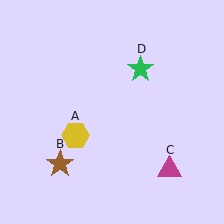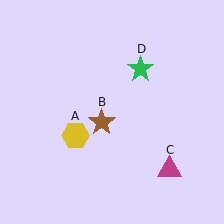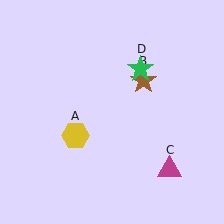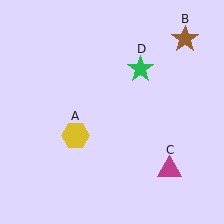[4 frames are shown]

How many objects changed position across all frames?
1 object changed position: brown star (object B).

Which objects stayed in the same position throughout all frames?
Yellow hexagon (object A) and magenta triangle (object C) and green star (object D) remained stationary.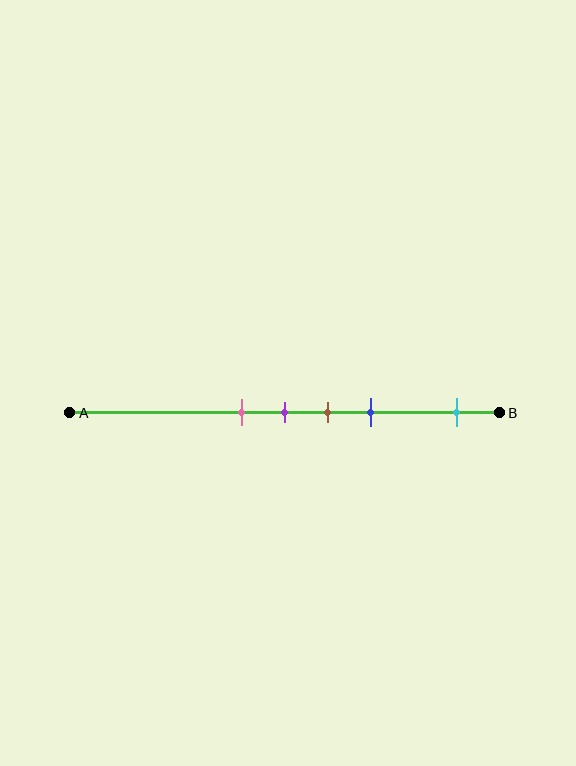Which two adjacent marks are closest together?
The pink and purple marks are the closest adjacent pair.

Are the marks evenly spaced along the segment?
No, the marks are not evenly spaced.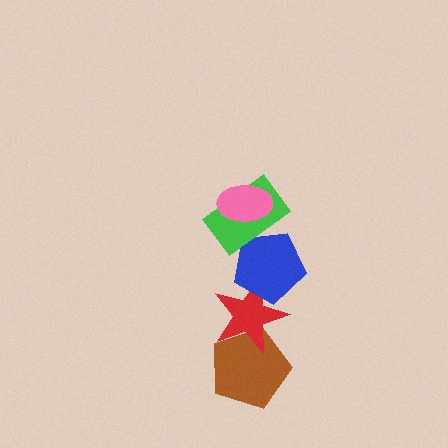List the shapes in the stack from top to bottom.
From top to bottom: the pink ellipse, the green rectangle, the blue pentagon, the red star, the brown pentagon.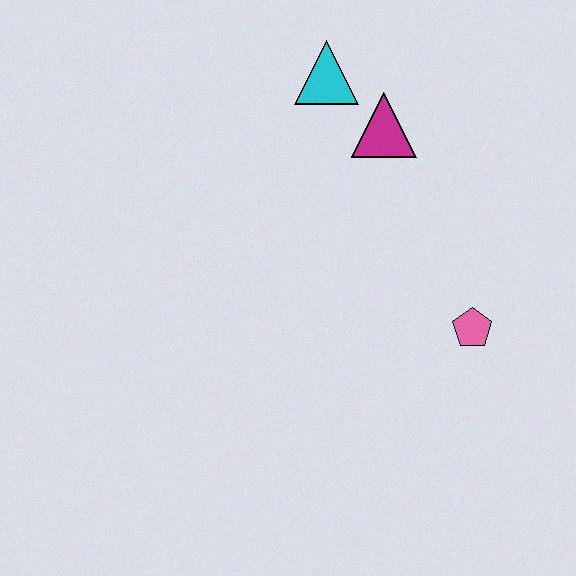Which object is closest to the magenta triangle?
The cyan triangle is closest to the magenta triangle.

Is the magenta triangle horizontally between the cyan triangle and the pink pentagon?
Yes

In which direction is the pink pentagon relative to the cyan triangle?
The pink pentagon is below the cyan triangle.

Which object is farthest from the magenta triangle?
The pink pentagon is farthest from the magenta triangle.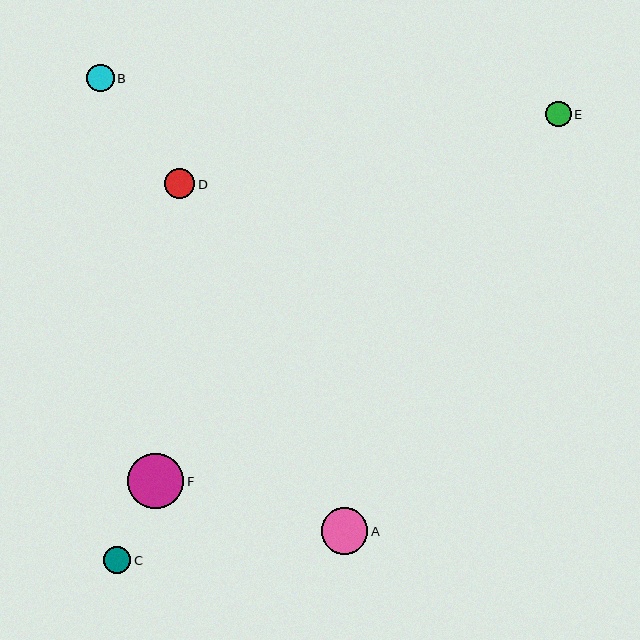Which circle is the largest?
Circle F is the largest with a size of approximately 56 pixels.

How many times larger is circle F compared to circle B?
Circle F is approximately 2.1 times the size of circle B.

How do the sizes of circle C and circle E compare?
Circle C and circle E are approximately the same size.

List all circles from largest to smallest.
From largest to smallest: F, A, D, C, B, E.